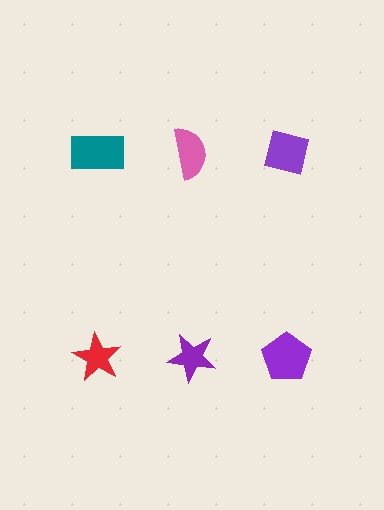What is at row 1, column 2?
A pink semicircle.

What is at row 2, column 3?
A purple pentagon.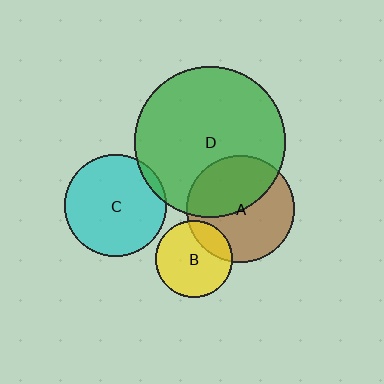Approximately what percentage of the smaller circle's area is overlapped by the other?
Approximately 5%.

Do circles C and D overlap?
Yes.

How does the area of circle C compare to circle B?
Approximately 1.7 times.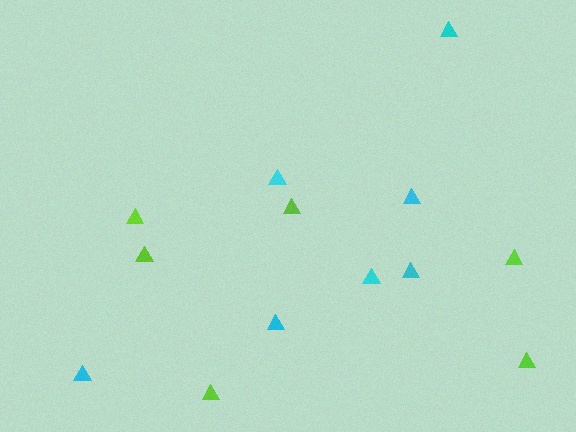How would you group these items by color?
There are 2 groups: one group of cyan triangles (7) and one group of lime triangles (6).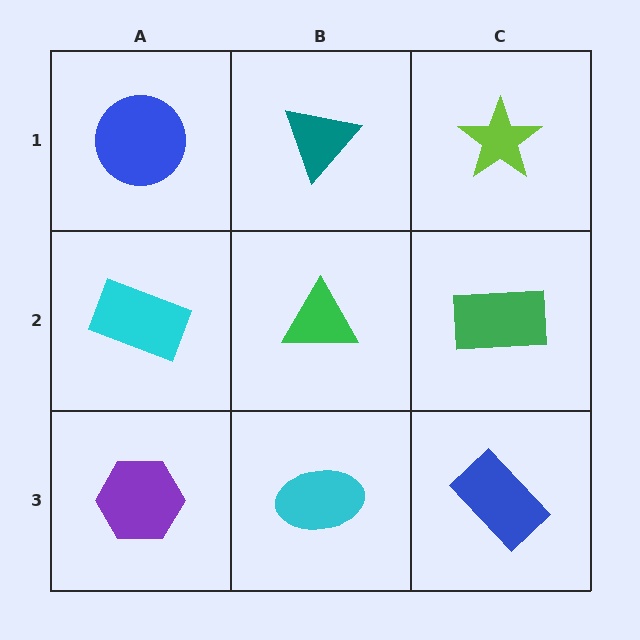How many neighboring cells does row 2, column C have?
3.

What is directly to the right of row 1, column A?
A teal triangle.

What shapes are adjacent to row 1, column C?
A green rectangle (row 2, column C), a teal triangle (row 1, column B).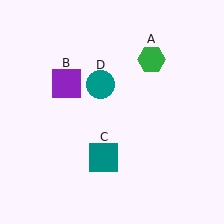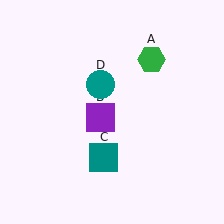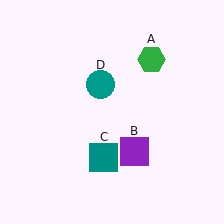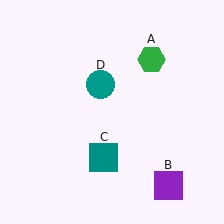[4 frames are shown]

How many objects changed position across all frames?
1 object changed position: purple square (object B).